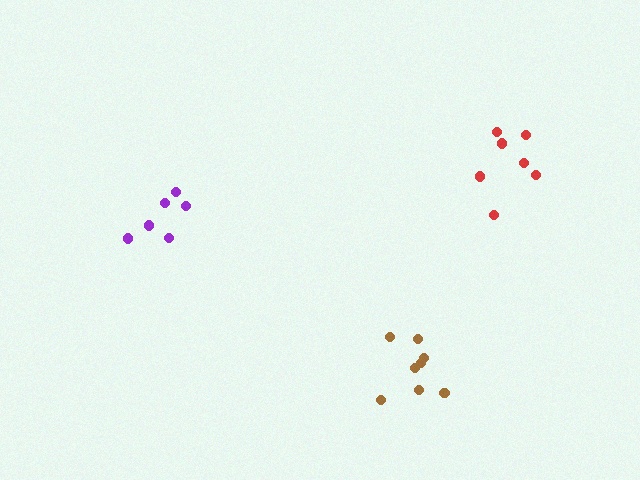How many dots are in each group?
Group 1: 8 dots, Group 2: 7 dots, Group 3: 6 dots (21 total).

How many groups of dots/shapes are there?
There are 3 groups.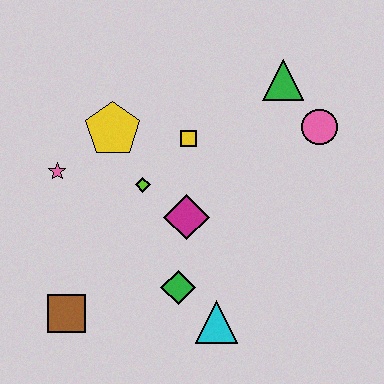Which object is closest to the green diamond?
The cyan triangle is closest to the green diamond.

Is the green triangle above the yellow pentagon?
Yes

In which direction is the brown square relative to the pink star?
The brown square is below the pink star.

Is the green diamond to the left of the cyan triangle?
Yes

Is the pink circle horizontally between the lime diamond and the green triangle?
No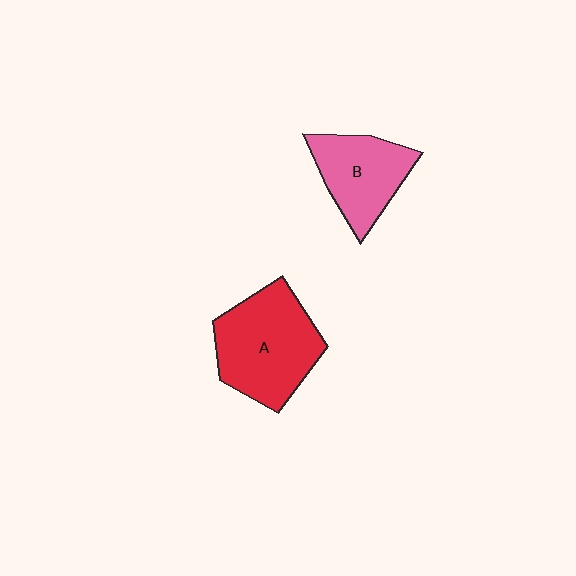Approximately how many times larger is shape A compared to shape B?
Approximately 1.4 times.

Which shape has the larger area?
Shape A (red).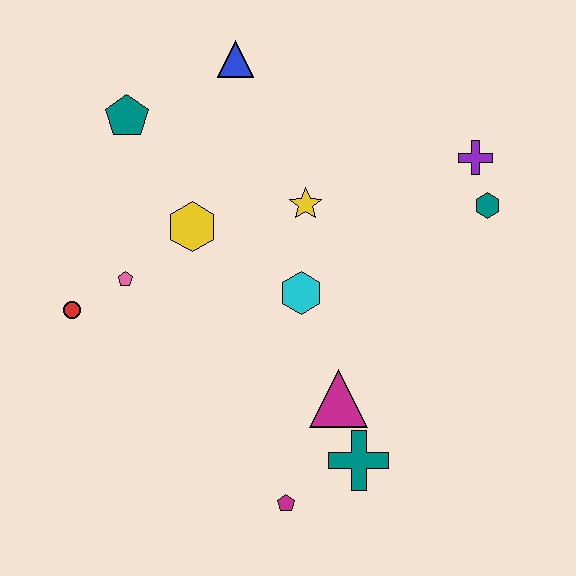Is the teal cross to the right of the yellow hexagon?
Yes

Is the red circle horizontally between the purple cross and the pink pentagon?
No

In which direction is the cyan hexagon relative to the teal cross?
The cyan hexagon is above the teal cross.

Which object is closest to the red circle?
The pink pentagon is closest to the red circle.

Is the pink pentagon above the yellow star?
No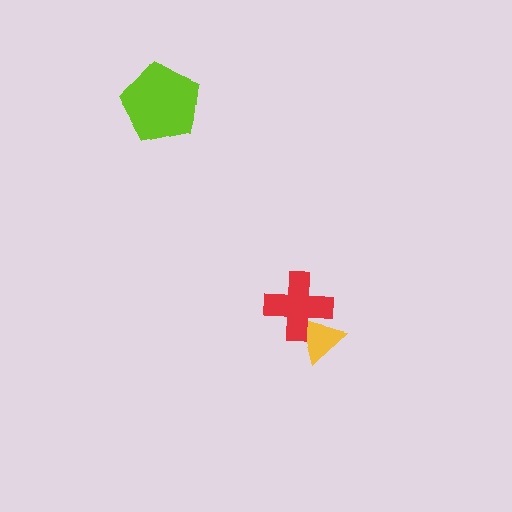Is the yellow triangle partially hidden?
Yes, it is partially covered by another shape.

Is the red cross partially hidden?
No, no other shape covers it.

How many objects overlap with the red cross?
1 object overlaps with the red cross.